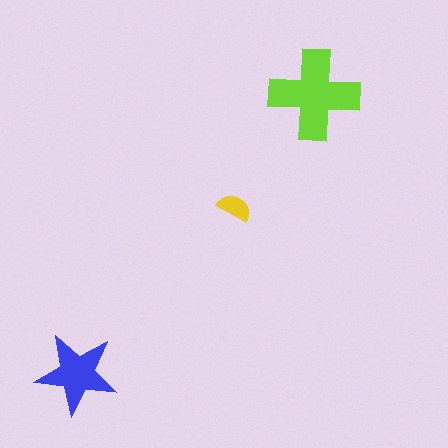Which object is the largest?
The lime cross.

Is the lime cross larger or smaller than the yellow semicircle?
Larger.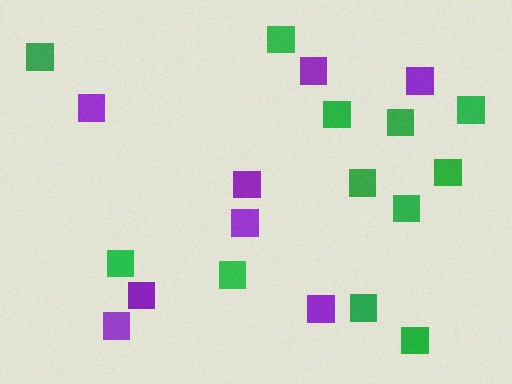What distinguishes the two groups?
There are 2 groups: one group of purple squares (8) and one group of green squares (12).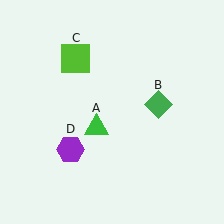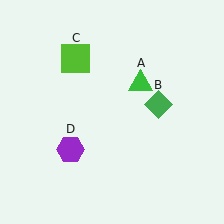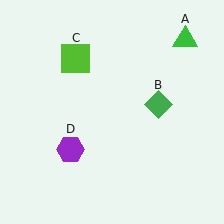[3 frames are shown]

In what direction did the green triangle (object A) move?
The green triangle (object A) moved up and to the right.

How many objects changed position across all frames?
1 object changed position: green triangle (object A).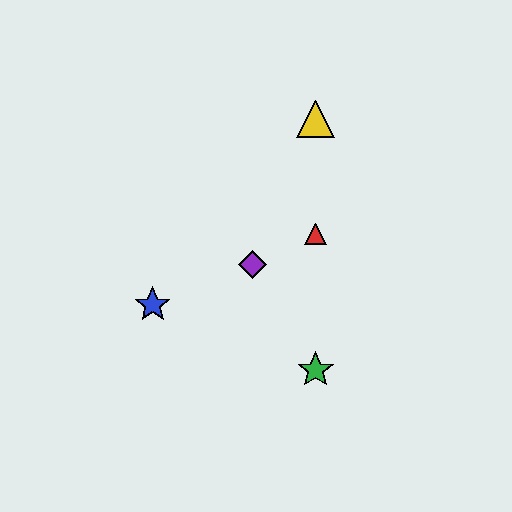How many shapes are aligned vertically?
3 shapes (the red triangle, the green star, the yellow triangle) are aligned vertically.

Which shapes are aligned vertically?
The red triangle, the green star, the yellow triangle are aligned vertically.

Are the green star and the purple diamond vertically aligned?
No, the green star is at x≈316 and the purple diamond is at x≈252.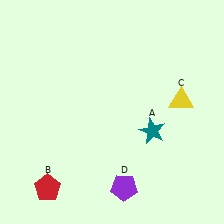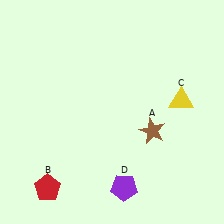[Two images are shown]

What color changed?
The star (A) changed from teal in Image 1 to brown in Image 2.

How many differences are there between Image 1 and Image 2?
There is 1 difference between the two images.